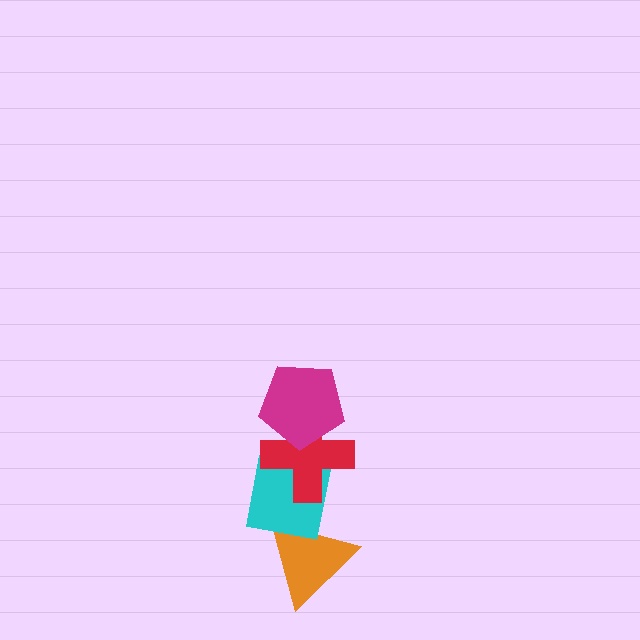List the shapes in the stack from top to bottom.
From top to bottom: the magenta pentagon, the red cross, the cyan square, the orange triangle.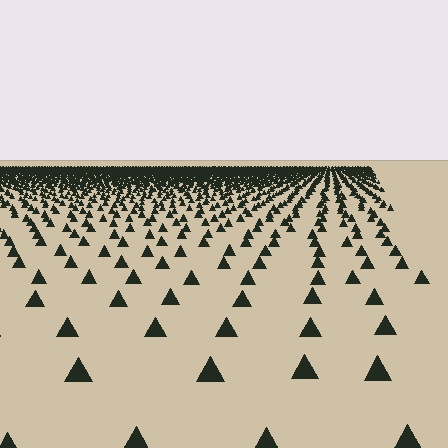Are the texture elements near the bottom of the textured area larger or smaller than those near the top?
Larger. Near the bottom, elements are closer to the viewer and appear at a bigger on-screen size.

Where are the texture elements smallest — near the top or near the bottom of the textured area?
Near the top.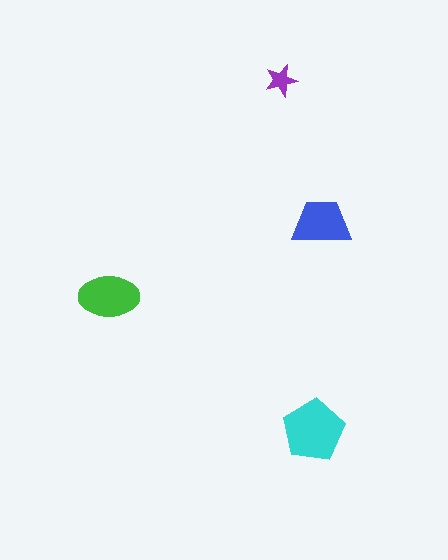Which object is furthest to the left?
The green ellipse is leftmost.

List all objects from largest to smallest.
The cyan pentagon, the green ellipse, the blue trapezoid, the purple star.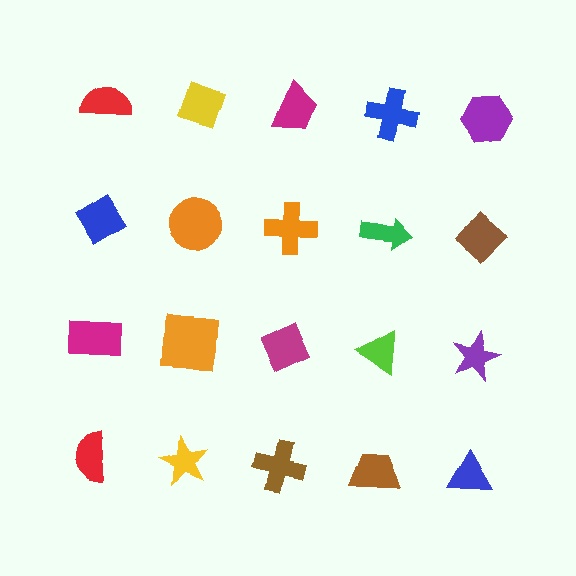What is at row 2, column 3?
An orange cross.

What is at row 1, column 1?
A red semicircle.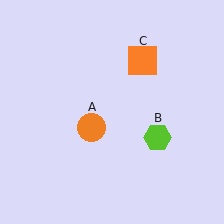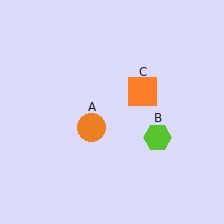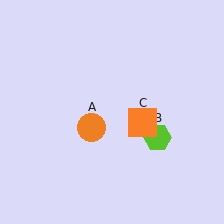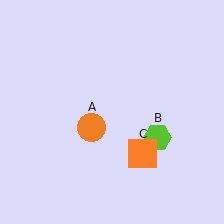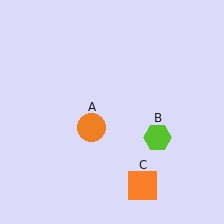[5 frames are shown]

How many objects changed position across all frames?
1 object changed position: orange square (object C).